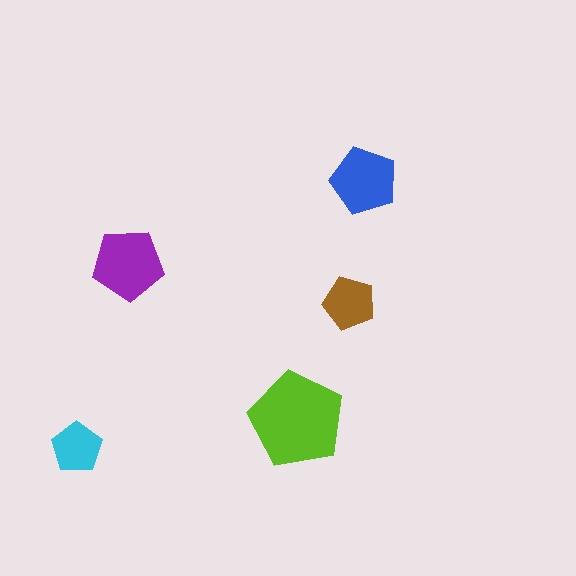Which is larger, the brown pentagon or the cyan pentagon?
The brown one.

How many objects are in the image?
There are 5 objects in the image.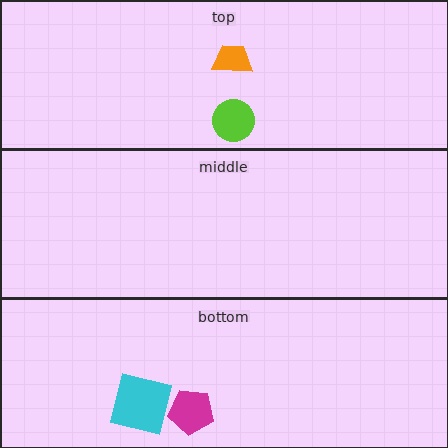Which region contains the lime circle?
The top region.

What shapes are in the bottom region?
The magenta pentagon, the cyan square.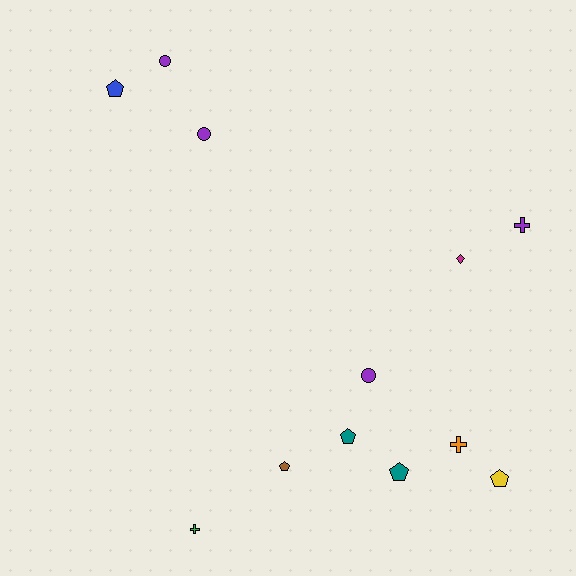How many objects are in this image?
There are 12 objects.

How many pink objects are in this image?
There are no pink objects.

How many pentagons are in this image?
There are 5 pentagons.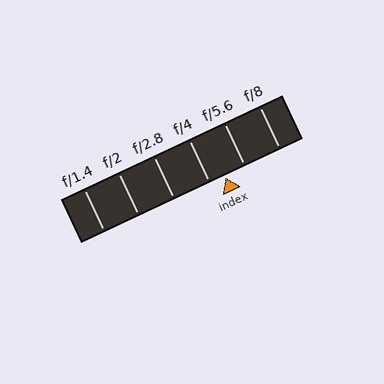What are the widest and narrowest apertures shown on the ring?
The widest aperture shown is f/1.4 and the narrowest is f/8.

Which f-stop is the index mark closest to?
The index mark is closest to f/4.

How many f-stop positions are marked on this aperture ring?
There are 6 f-stop positions marked.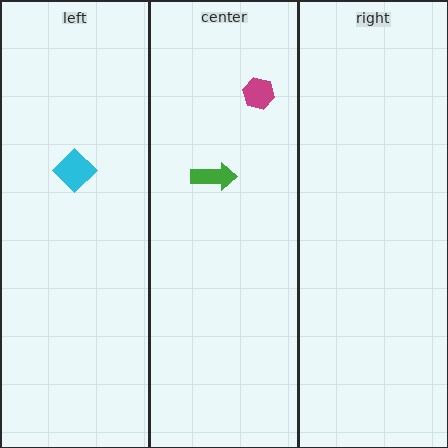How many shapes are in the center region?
2.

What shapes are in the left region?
The cyan diamond.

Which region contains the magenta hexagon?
The center region.